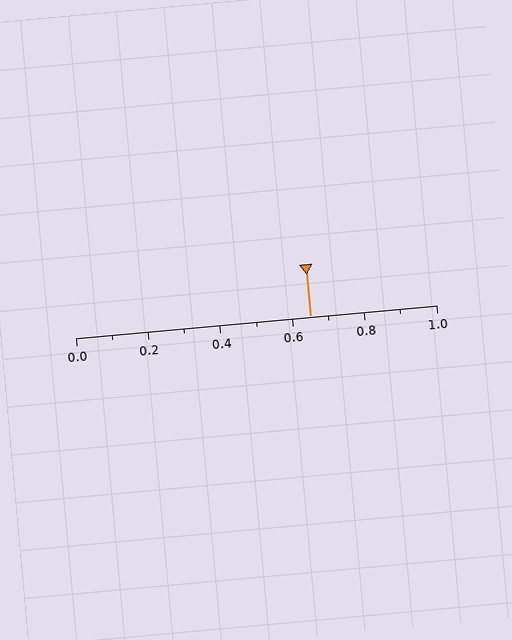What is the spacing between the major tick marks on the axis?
The major ticks are spaced 0.2 apart.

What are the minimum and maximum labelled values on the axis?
The axis runs from 0.0 to 1.0.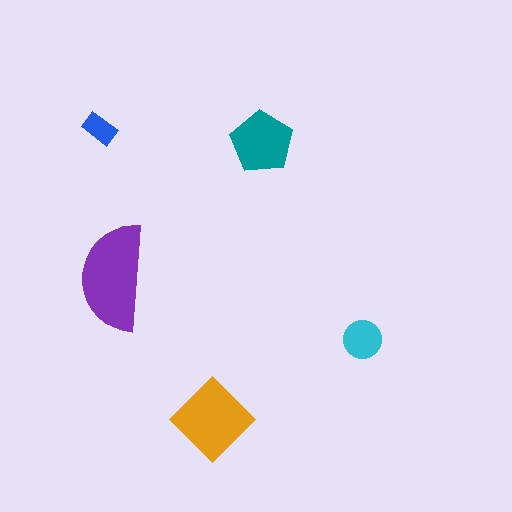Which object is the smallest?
The blue rectangle.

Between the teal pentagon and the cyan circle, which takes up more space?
The teal pentagon.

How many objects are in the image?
There are 5 objects in the image.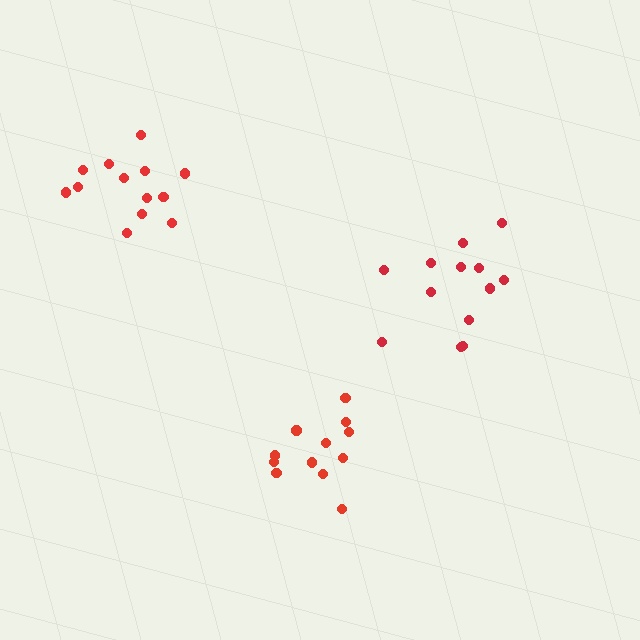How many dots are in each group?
Group 1: 13 dots, Group 2: 12 dots, Group 3: 13 dots (38 total).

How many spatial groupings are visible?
There are 3 spatial groupings.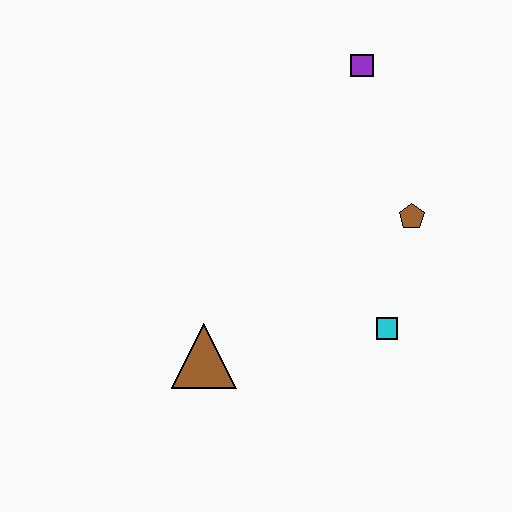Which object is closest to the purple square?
The brown pentagon is closest to the purple square.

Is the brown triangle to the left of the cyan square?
Yes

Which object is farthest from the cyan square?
The purple square is farthest from the cyan square.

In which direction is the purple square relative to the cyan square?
The purple square is above the cyan square.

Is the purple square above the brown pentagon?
Yes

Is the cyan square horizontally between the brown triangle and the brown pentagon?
Yes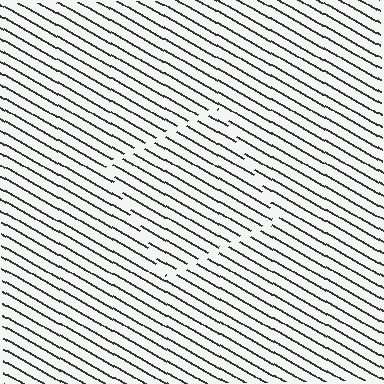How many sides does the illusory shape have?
4 sides — the line-ends trace a square.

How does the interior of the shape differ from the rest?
The interior of the shape contains the same grating, shifted by half a period — the contour is defined by the phase discontinuity where line-ends from the inner and outer gratings abut.